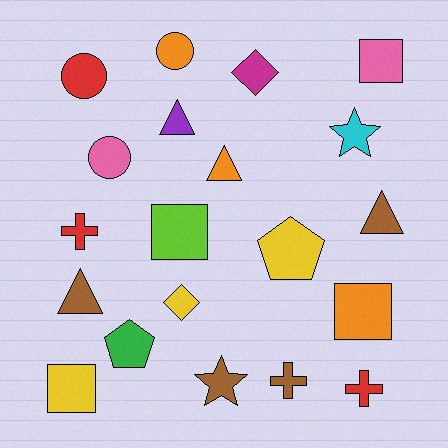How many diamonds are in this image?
There are 2 diamonds.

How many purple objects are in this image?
There is 1 purple object.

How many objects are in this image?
There are 20 objects.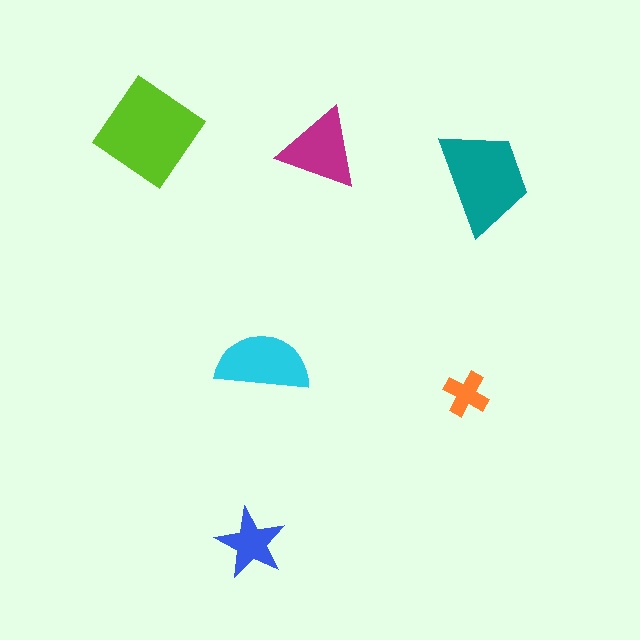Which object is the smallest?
The orange cross.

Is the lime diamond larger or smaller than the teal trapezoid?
Larger.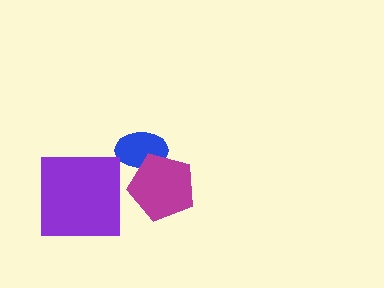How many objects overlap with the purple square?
0 objects overlap with the purple square.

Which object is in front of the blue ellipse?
The magenta pentagon is in front of the blue ellipse.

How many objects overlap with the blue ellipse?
1 object overlaps with the blue ellipse.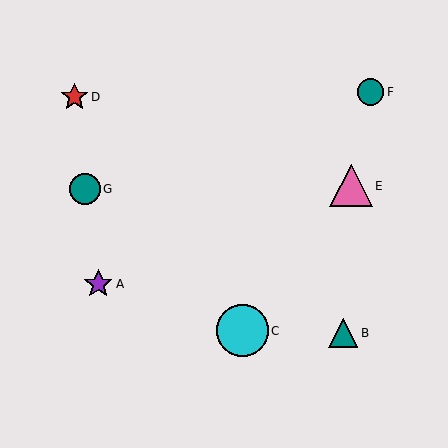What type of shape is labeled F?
Shape F is a teal circle.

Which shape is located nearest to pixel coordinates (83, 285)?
The purple star (labeled A) at (98, 284) is nearest to that location.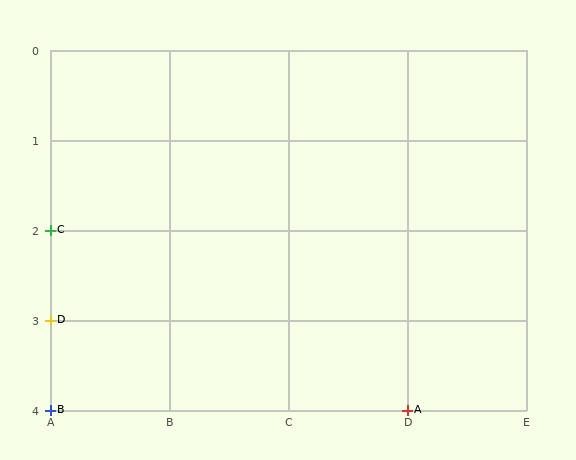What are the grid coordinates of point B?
Point B is at grid coordinates (A, 4).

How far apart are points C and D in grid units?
Points C and D are 1 row apart.